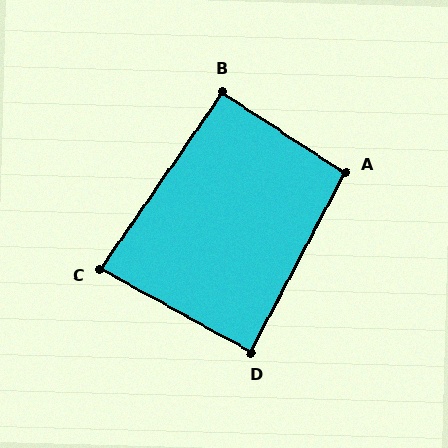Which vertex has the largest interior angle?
A, at approximately 96 degrees.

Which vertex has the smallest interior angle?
C, at approximately 84 degrees.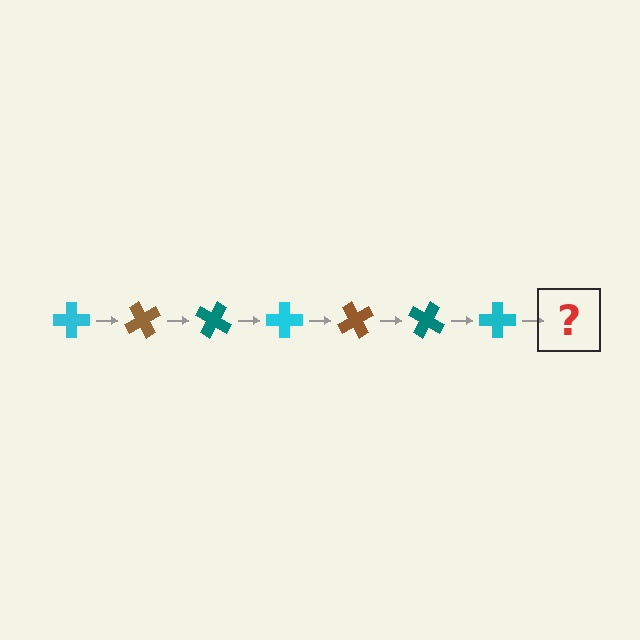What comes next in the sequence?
The next element should be a brown cross, rotated 420 degrees from the start.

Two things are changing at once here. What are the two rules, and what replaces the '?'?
The two rules are that it rotates 60 degrees each step and the color cycles through cyan, brown, and teal. The '?' should be a brown cross, rotated 420 degrees from the start.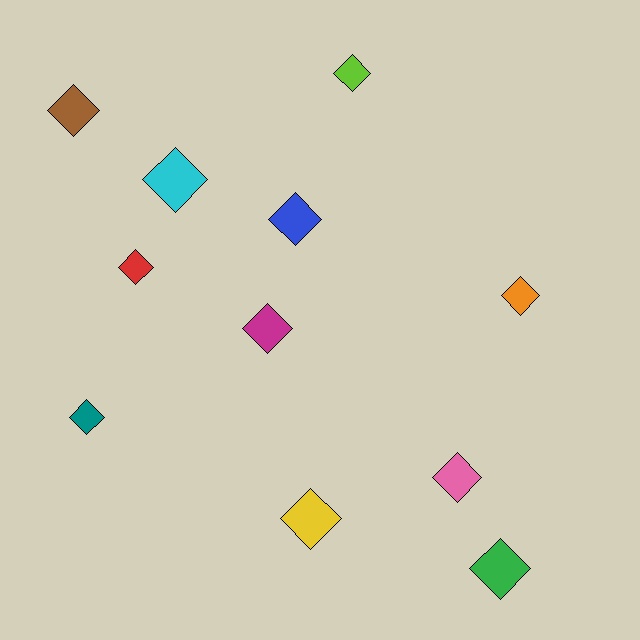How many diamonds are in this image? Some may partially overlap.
There are 11 diamonds.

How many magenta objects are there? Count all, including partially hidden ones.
There is 1 magenta object.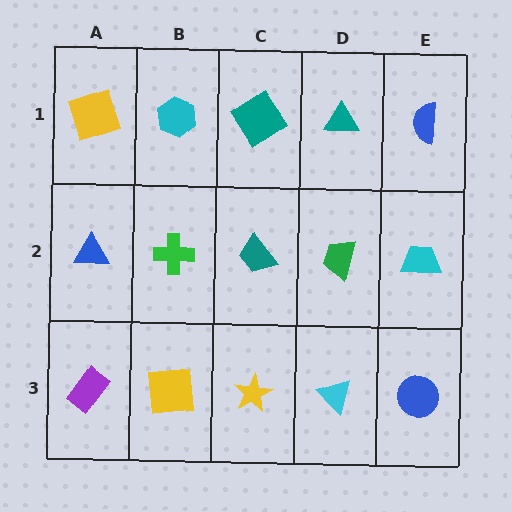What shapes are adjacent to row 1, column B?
A green cross (row 2, column B), a yellow square (row 1, column A), a teal diamond (row 1, column C).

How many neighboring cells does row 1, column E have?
2.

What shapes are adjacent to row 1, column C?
A teal trapezoid (row 2, column C), a cyan hexagon (row 1, column B), a teal triangle (row 1, column D).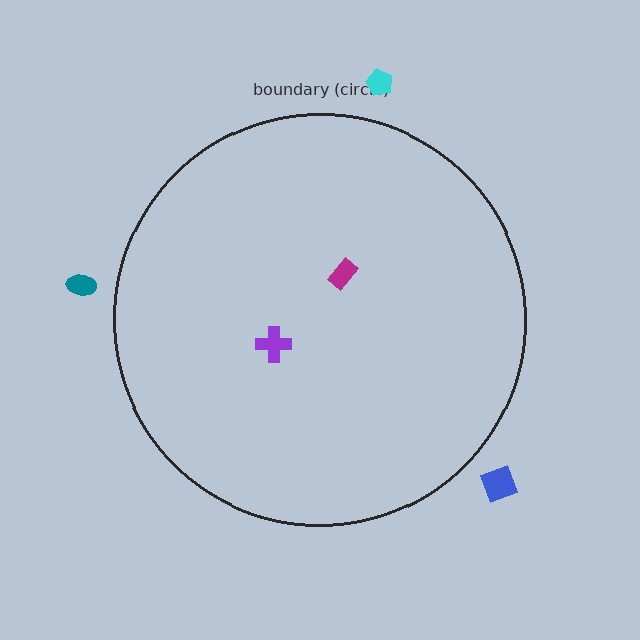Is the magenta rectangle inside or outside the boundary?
Inside.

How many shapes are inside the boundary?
2 inside, 3 outside.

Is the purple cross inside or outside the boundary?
Inside.